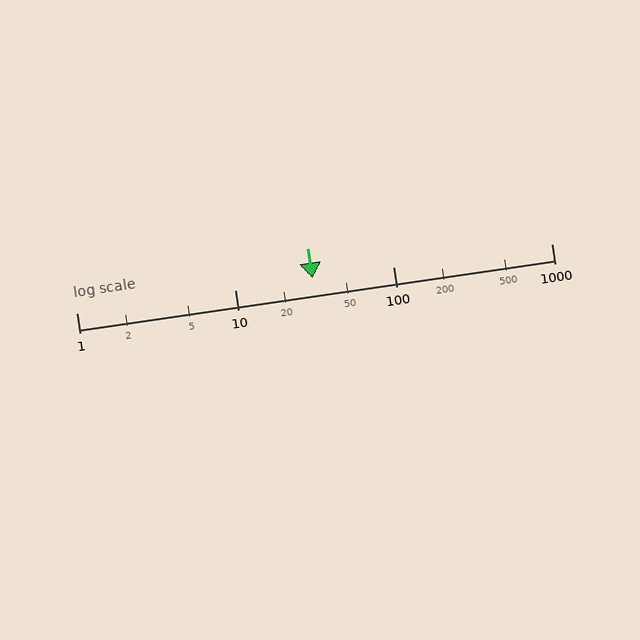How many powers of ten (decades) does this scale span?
The scale spans 3 decades, from 1 to 1000.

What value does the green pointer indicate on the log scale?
The pointer indicates approximately 31.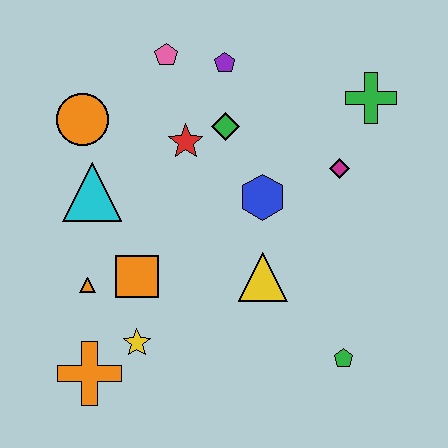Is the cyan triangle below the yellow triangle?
No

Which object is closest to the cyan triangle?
The orange circle is closest to the cyan triangle.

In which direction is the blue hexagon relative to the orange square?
The blue hexagon is to the right of the orange square.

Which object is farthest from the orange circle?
The green pentagon is farthest from the orange circle.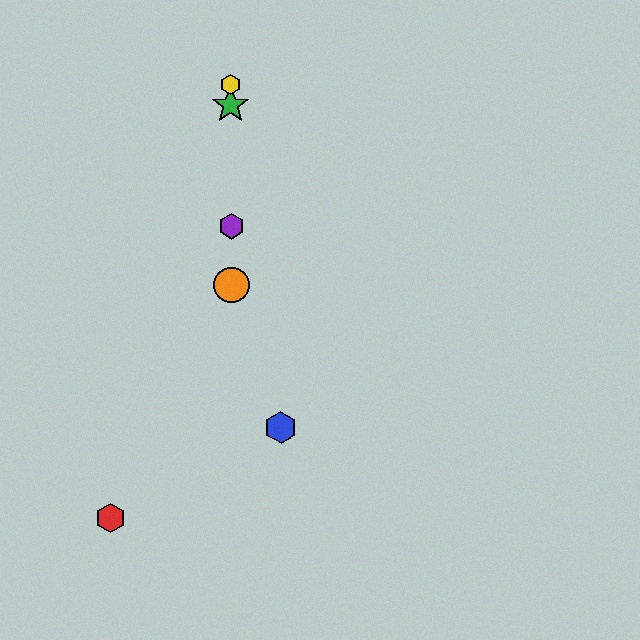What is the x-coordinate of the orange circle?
The orange circle is at x≈231.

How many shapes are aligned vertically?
4 shapes (the green star, the yellow hexagon, the purple hexagon, the orange circle) are aligned vertically.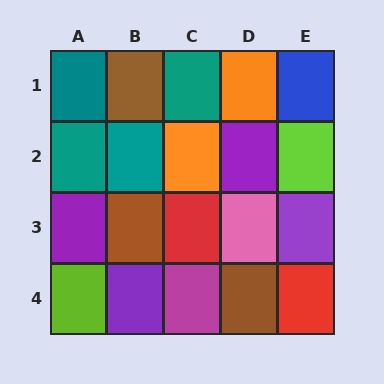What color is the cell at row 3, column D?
Pink.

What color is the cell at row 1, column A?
Teal.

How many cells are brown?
3 cells are brown.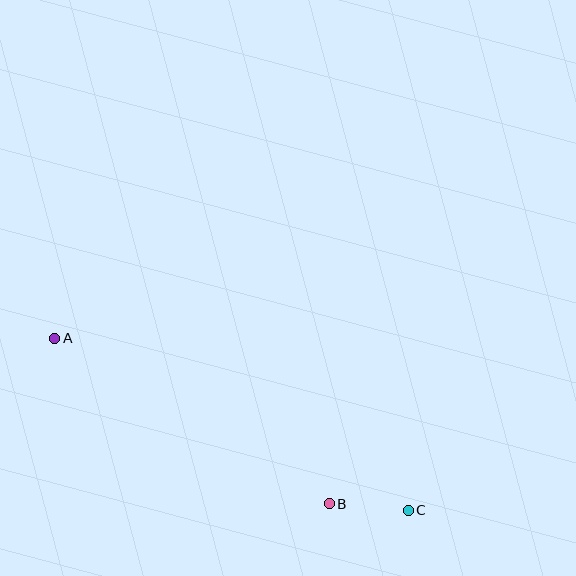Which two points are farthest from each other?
Points A and C are farthest from each other.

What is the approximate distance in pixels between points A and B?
The distance between A and B is approximately 321 pixels.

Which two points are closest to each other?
Points B and C are closest to each other.